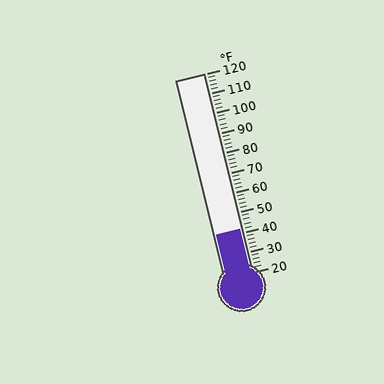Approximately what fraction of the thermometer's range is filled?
The thermometer is filled to approximately 20% of its range.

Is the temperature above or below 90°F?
The temperature is below 90°F.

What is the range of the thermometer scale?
The thermometer scale ranges from 20°F to 120°F.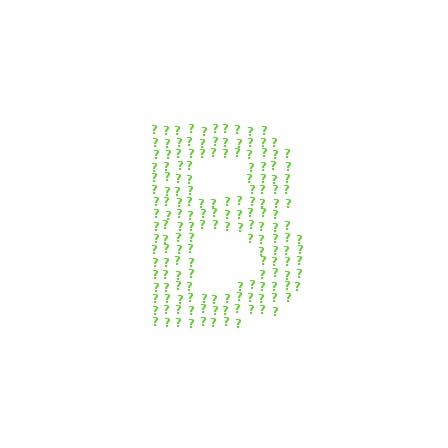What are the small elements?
The small elements are question marks.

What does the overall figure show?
The overall figure shows the letter B.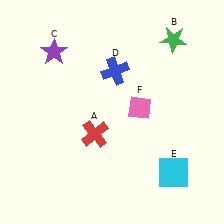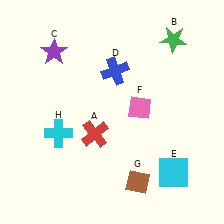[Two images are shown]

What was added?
A brown diamond (G), a cyan cross (H) were added in Image 2.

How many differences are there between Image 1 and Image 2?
There are 2 differences between the two images.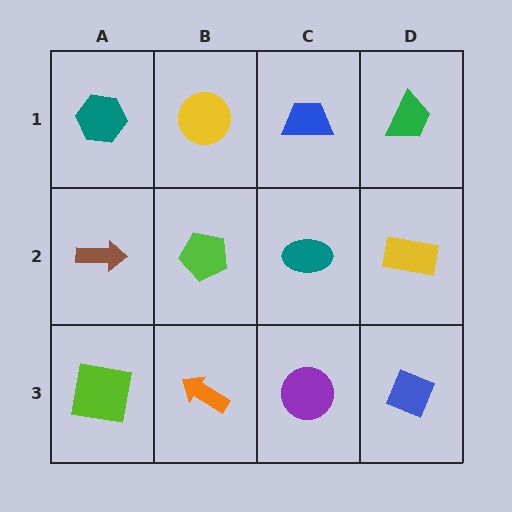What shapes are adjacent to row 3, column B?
A lime pentagon (row 2, column B), a lime square (row 3, column A), a purple circle (row 3, column C).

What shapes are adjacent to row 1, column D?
A yellow rectangle (row 2, column D), a blue trapezoid (row 1, column C).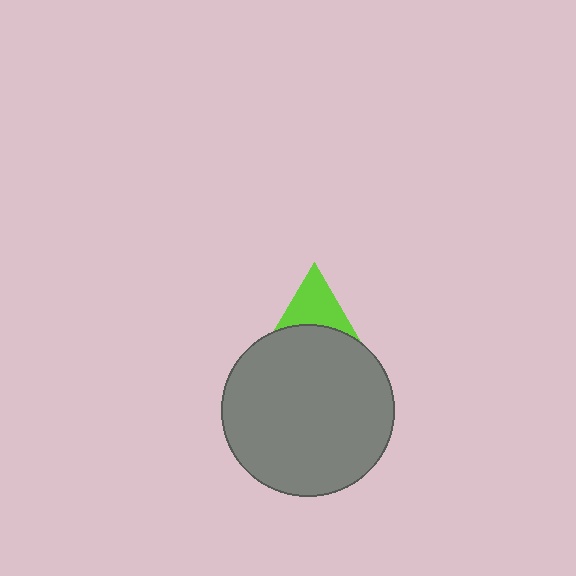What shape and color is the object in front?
The object in front is a gray circle.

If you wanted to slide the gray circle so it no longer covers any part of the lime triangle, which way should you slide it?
Slide it down — that is the most direct way to separate the two shapes.